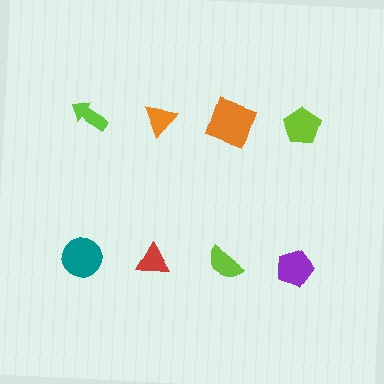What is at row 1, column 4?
A lime pentagon.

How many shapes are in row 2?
4 shapes.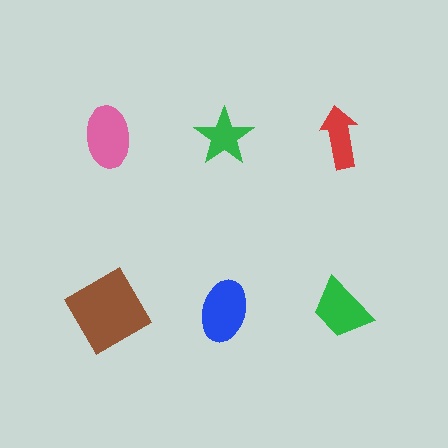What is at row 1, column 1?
A pink ellipse.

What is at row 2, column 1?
A brown diamond.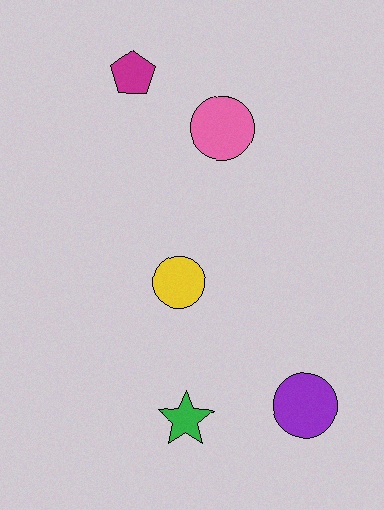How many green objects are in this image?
There is 1 green object.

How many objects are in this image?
There are 5 objects.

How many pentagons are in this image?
There is 1 pentagon.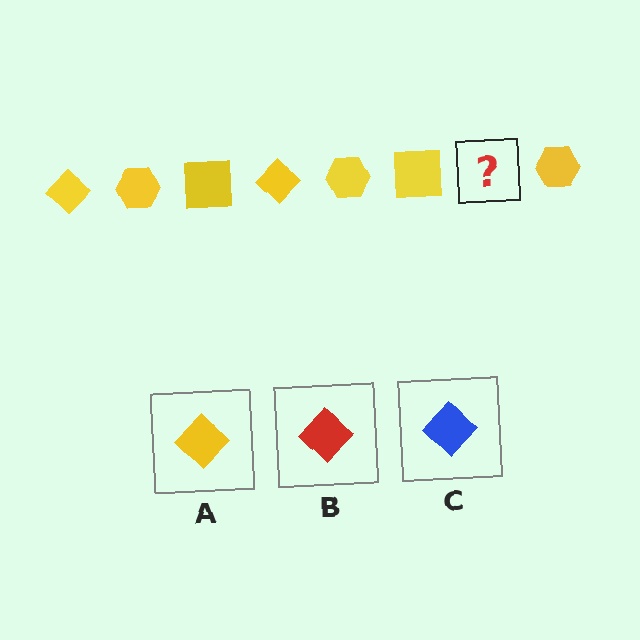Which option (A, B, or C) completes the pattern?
A.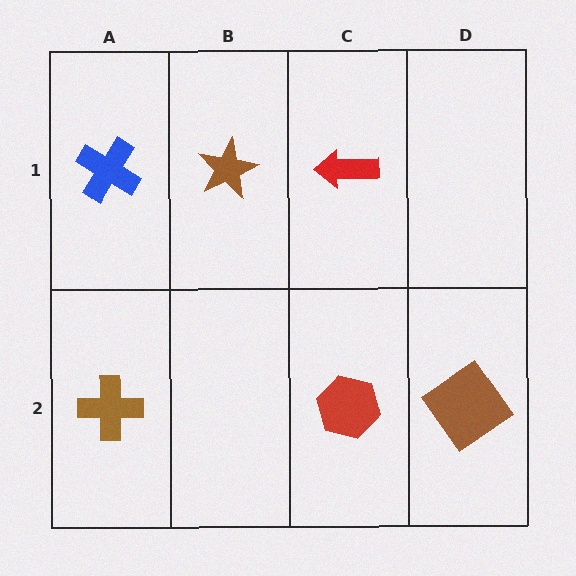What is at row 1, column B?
A brown star.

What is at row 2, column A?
A brown cross.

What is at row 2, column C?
A red hexagon.